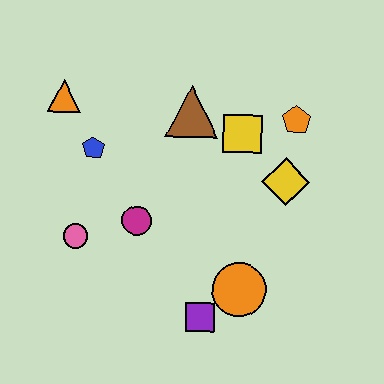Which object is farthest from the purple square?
The orange triangle is farthest from the purple square.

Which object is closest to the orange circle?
The purple square is closest to the orange circle.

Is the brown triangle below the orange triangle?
Yes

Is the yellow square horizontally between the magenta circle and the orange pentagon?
Yes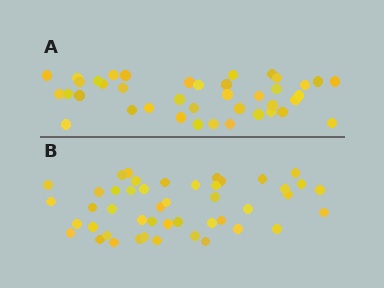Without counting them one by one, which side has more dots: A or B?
Region B (the bottom region) has more dots.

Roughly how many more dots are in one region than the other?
Region B has about 6 more dots than region A.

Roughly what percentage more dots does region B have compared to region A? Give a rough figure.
About 15% more.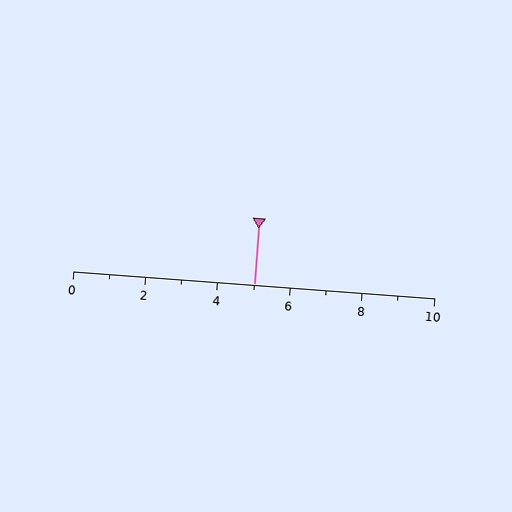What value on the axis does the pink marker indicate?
The marker indicates approximately 5.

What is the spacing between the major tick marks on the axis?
The major ticks are spaced 2 apart.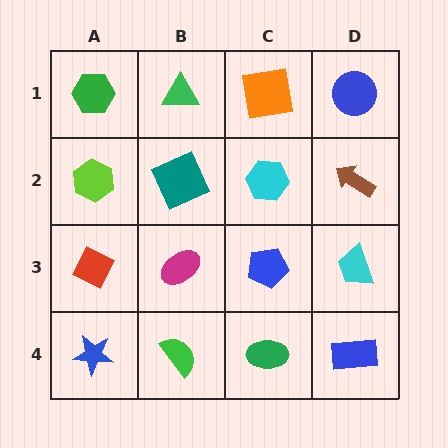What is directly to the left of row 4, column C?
A green semicircle.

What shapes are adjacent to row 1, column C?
A cyan hexagon (row 2, column C), a green triangle (row 1, column B), a blue circle (row 1, column D).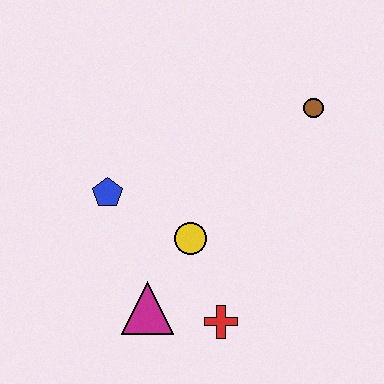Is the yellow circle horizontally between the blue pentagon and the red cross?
Yes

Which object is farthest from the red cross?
The brown circle is farthest from the red cross.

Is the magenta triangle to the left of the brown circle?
Yes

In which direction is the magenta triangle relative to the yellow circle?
The magenta triangle is below the yellow circle.